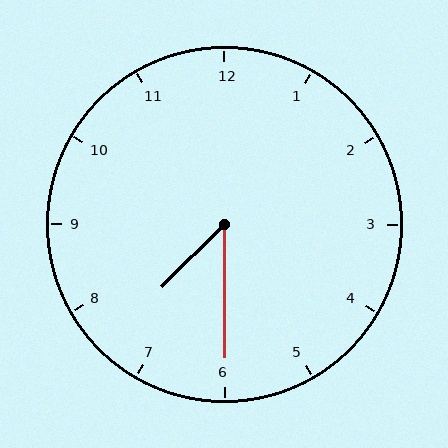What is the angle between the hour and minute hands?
Approximately 45 degrees.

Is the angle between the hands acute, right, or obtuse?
It is acute.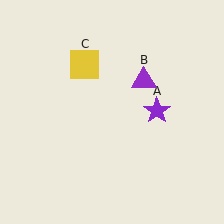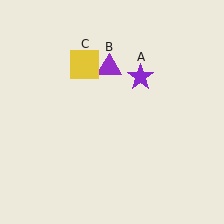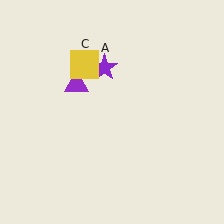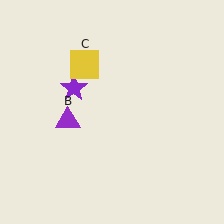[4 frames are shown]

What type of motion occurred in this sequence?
The purple star (object A), purple triangle (object B) rotated counterclockwise around the center of the scene.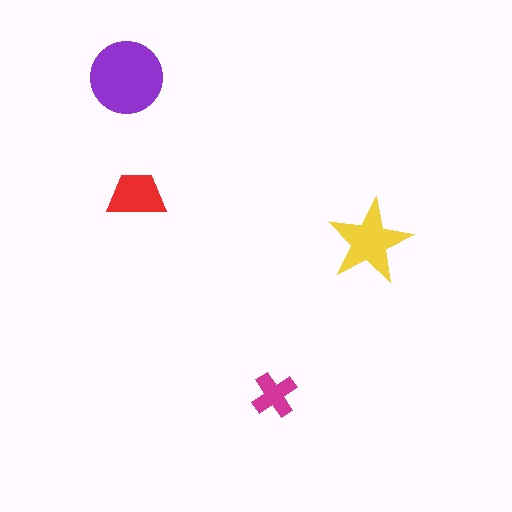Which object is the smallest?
The magenta cross.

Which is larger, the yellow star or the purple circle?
The purple circle.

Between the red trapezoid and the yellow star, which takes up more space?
The yellow star.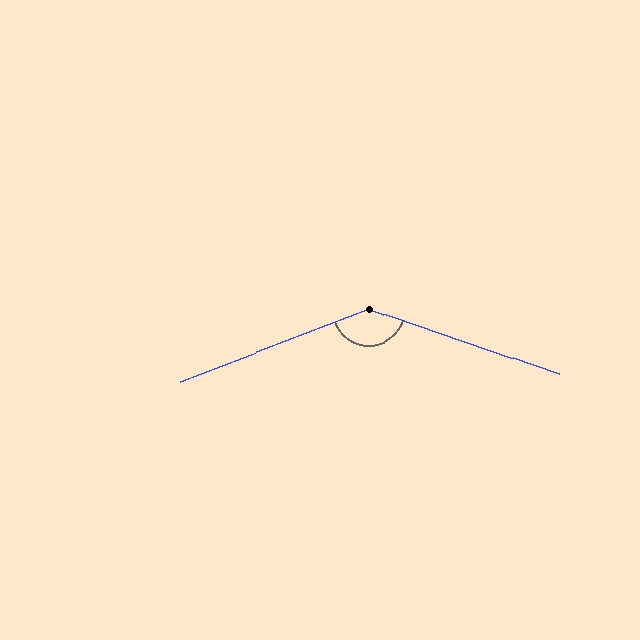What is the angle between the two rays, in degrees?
Approximately 140 degrees.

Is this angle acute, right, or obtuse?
It is obtuse.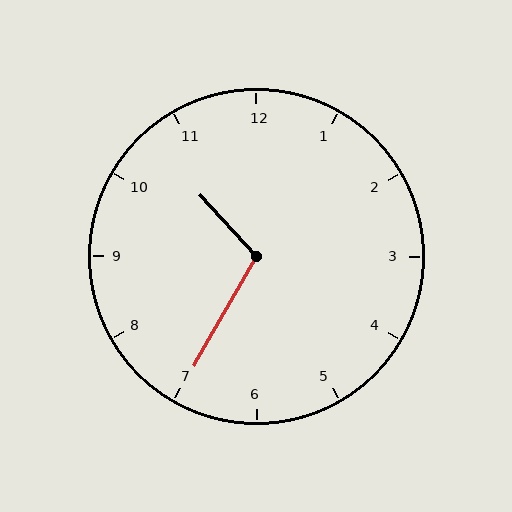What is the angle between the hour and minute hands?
Approximately 108 degrees.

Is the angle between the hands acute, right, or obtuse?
It is obtuse.